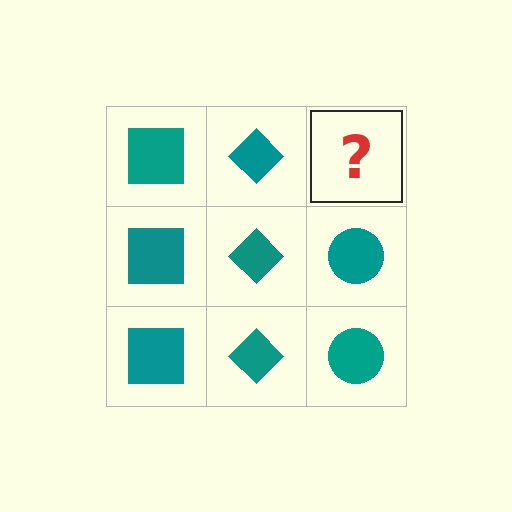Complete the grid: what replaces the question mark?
The question mark should be replaced with a teal circle.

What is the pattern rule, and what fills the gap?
The rule is that each column has a consistent shape. The gap should be filled with a teal circle.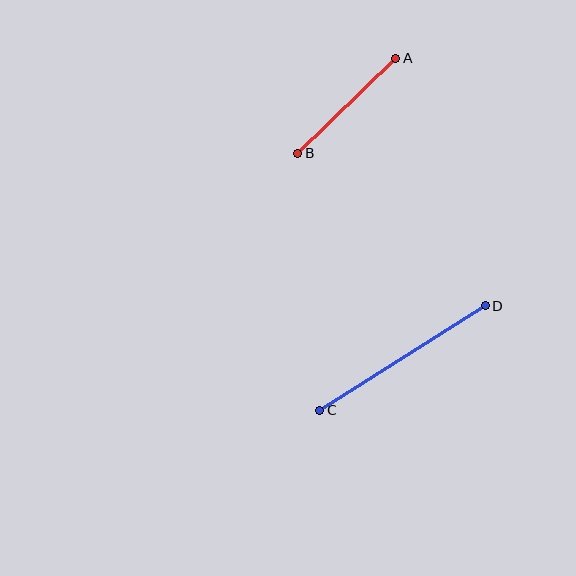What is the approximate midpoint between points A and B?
The midpoint is at approximately (347, 106) pixels.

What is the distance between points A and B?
The distance is approximately 137 pixels.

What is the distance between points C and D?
The distance is approximately 196 pixels.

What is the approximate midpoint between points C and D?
The midpoint is at approximately (402, 358) pixels.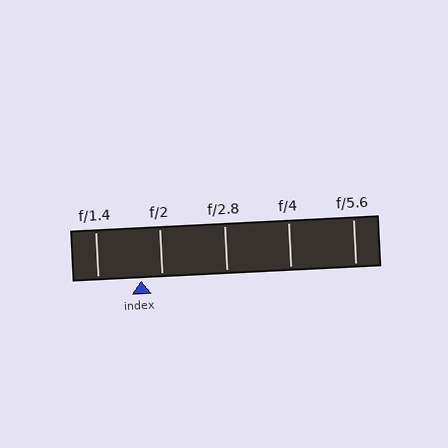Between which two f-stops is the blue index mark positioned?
The index mark is between f/1.4 and f/2.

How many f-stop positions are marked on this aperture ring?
There are 5 f-stop positions marked.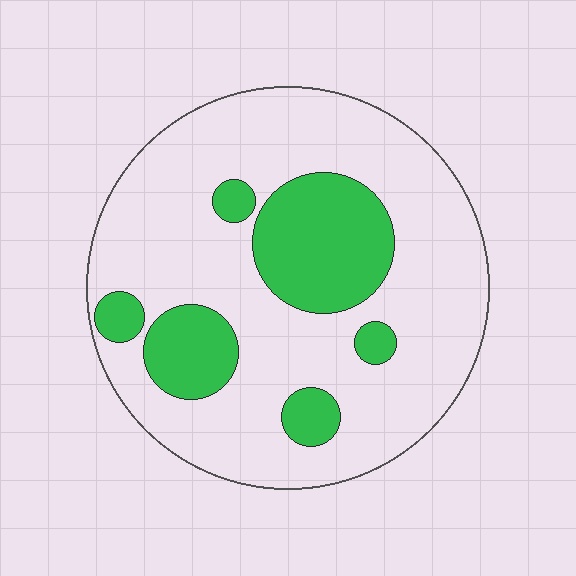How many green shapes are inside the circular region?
6.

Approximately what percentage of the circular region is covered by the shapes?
Approximately 25%.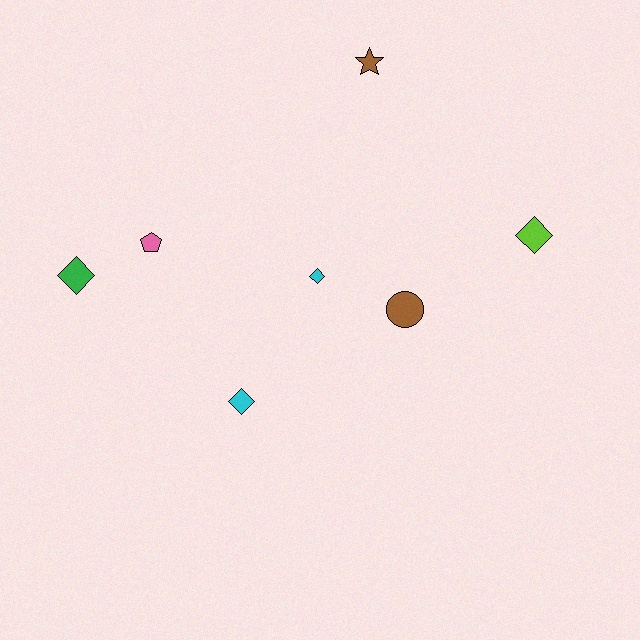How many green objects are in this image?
There is 1 green object.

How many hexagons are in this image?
There are no hexagons.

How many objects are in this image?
There are 7 objects.